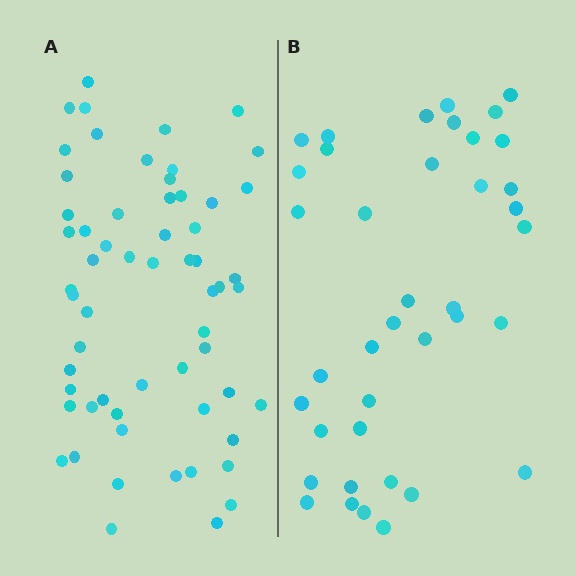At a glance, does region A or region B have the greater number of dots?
Region A (the left region) has more dots.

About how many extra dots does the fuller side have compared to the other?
Region A has approximately 20 more dots than region B.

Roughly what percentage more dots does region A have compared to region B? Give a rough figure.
About 55% more.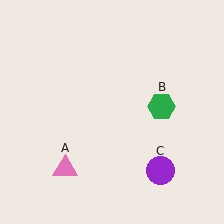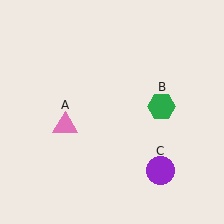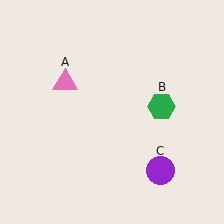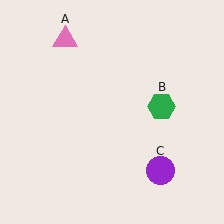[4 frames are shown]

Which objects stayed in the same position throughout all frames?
Green hexagon (object B) and purple circle (object C) remained stationary.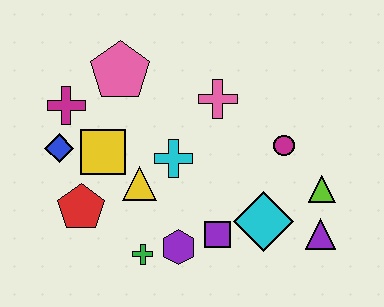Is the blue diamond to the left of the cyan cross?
Yes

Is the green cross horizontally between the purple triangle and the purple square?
No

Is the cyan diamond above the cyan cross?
No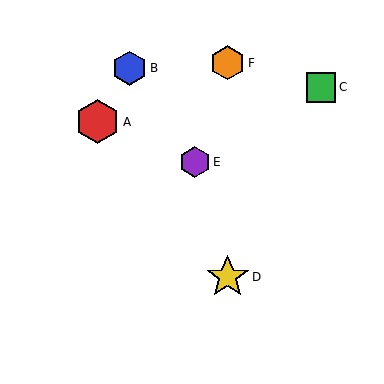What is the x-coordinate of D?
Object D is at x≈228.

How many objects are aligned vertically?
2 objects (D, F) are aligned vertically.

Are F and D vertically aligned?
Yes, both are at x≈228.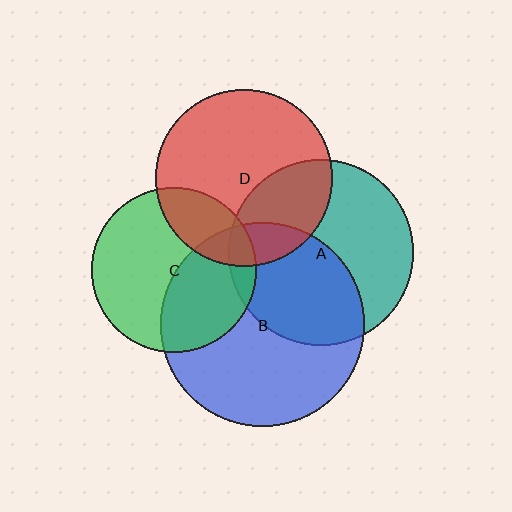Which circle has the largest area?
Circle B (blue).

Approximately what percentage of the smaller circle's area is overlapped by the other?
Approximately 40%.